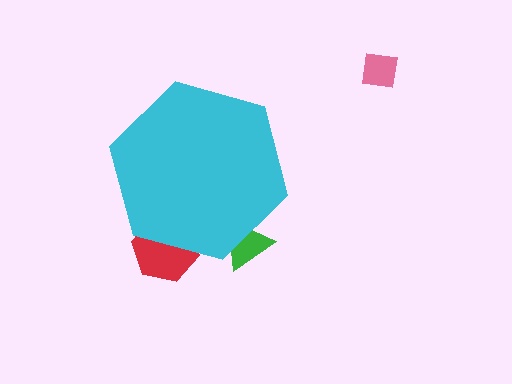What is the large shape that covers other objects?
A cyan hexagon.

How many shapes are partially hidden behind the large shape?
2 shapes are partially hidden.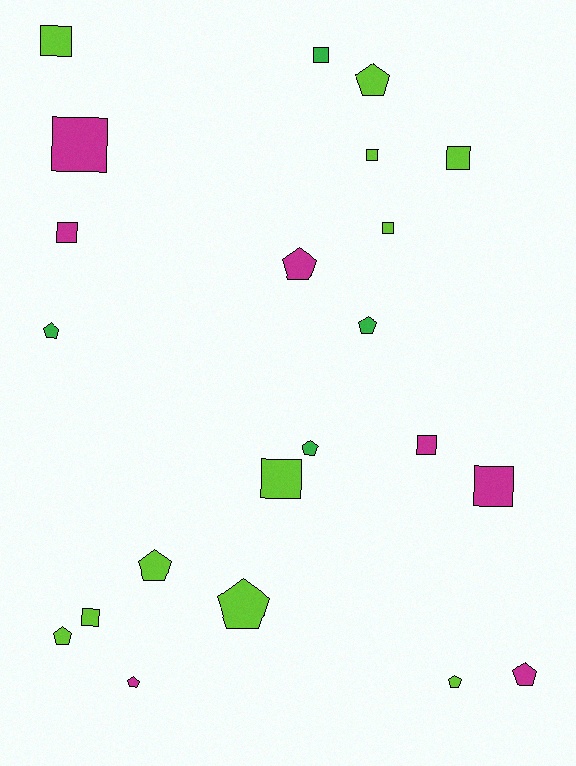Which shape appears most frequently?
Pentagon, with 11 objects.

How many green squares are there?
There is 1 green square.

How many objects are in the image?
There are 22 objects.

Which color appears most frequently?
Lime, with 11 objects.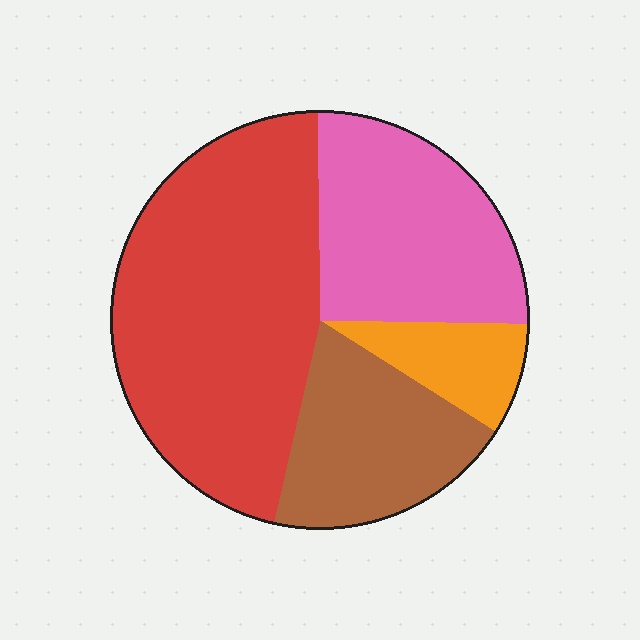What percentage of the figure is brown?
Brown takes up less than a quarter of the figure.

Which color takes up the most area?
Red, at roughly 45%.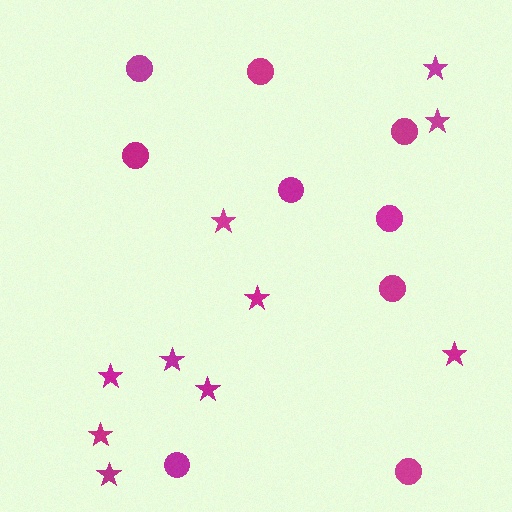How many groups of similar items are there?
There are 2 groups: one group of circles (9) and one group of stars (10).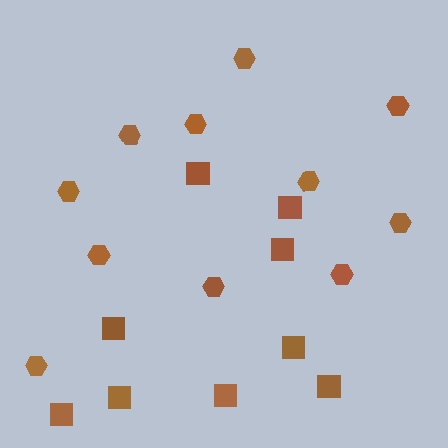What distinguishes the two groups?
There are 2 groups: one group of squares (9) and one group of hexagons (11).